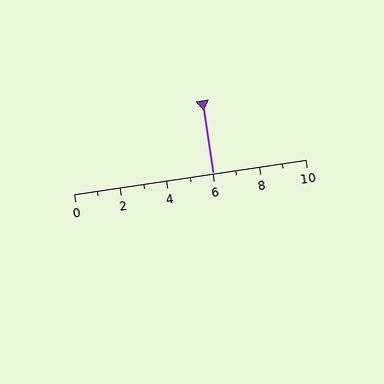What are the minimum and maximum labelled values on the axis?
The axis runs from 0 to 10.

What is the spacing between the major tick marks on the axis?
The major ticks are spaced 2 apart.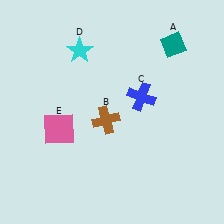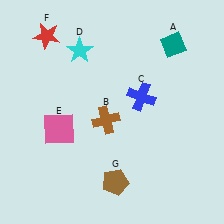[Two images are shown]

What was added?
A red star (F), a brown pentagon (G) were added in Image 2.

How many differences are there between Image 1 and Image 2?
There are 2 differences between the two images.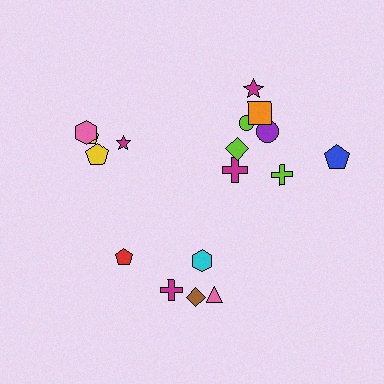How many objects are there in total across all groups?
There are 17 objects.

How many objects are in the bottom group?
There are 5 objects.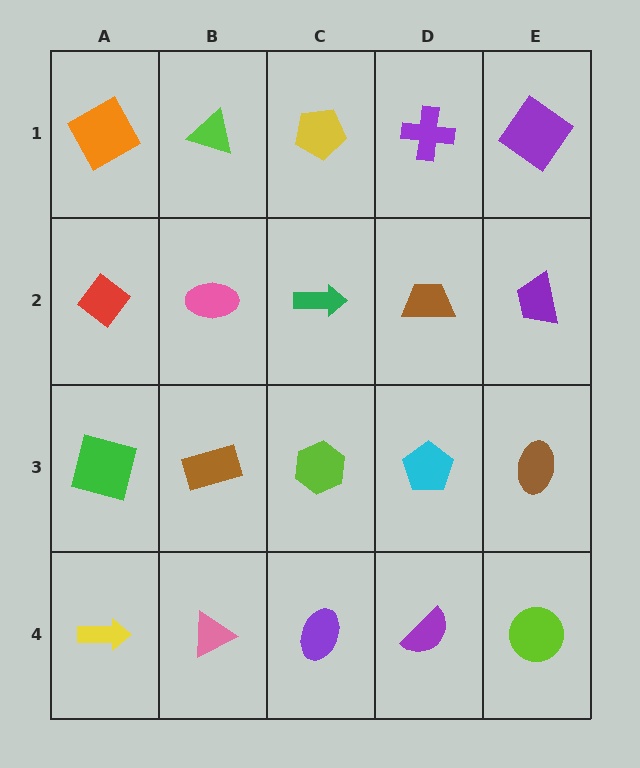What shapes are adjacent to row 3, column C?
A green arrow (row 2, column C), a purple ellipse (row 4, column C), a brown rectangle (row 3, column B), a cyan pentagon (row 3, column D).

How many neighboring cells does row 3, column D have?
4.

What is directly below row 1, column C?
A green arrow.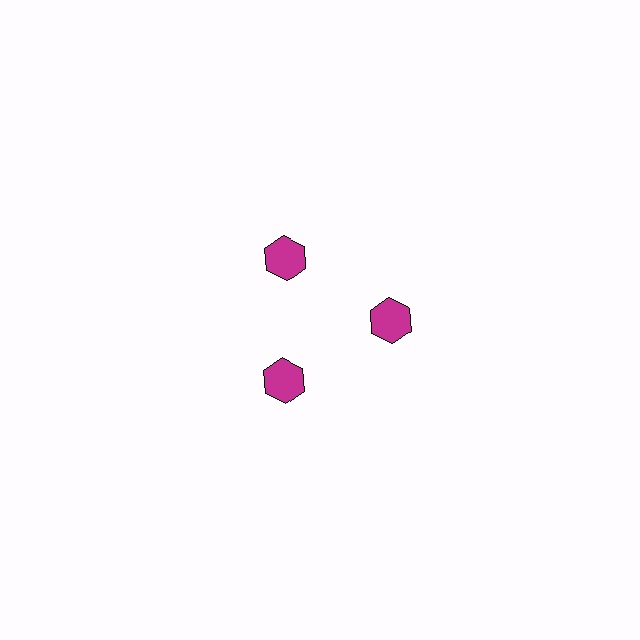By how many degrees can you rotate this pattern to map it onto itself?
The pattern maps onto itself every 120 degrees of rotation.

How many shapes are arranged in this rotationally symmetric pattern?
There are 3 shapes, arranged in 3 groups of 1.